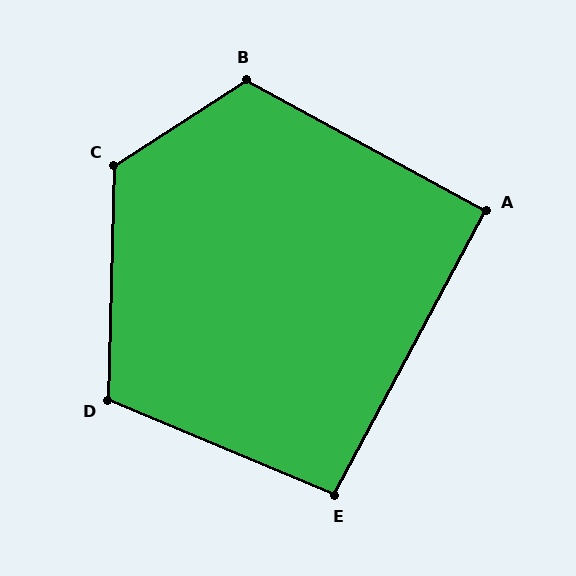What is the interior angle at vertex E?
Approximately 95 degrees (obtuse).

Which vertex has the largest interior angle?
C, at approximately 125 degrees.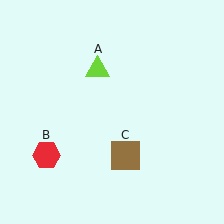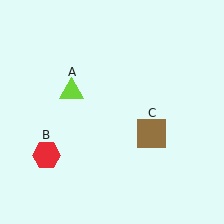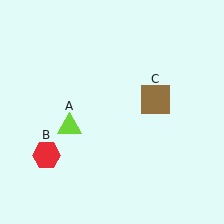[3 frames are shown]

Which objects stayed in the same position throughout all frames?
Red hexagon (object B) remained stationary.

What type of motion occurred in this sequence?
The lime triangle (object A), brown square (object C) rotated counterclockwise around the center of the scene.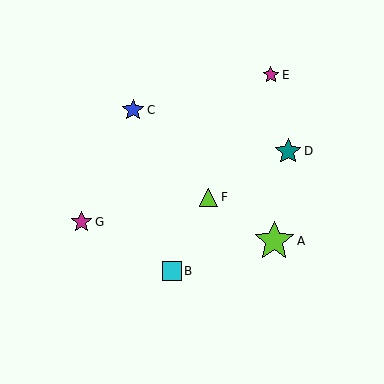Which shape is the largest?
The lime star (labeled A) is the largest.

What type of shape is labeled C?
Shape C is a blue star.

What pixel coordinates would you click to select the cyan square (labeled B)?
Click at (172, 271) to select the cyan square B.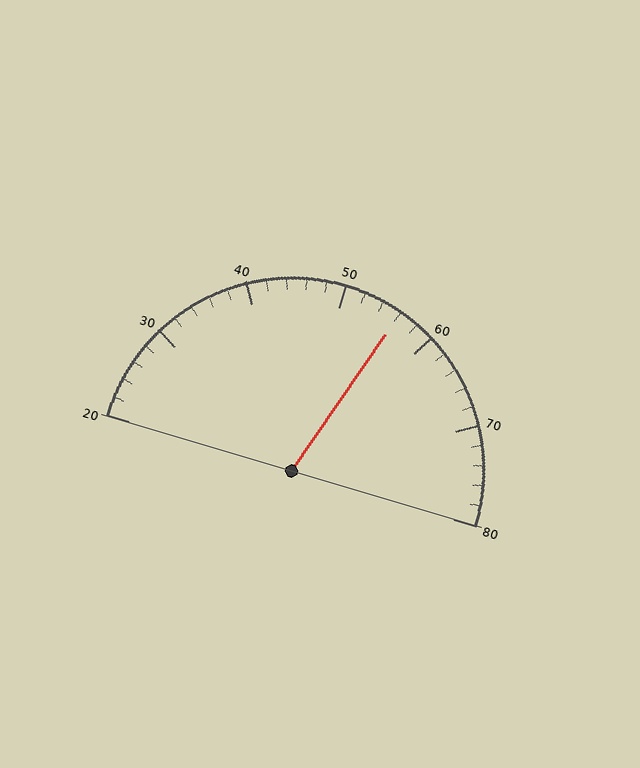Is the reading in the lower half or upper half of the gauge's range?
The reading is in the upper half of the range (20 to 80).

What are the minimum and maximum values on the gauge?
The gauge ranges from 20 to 80.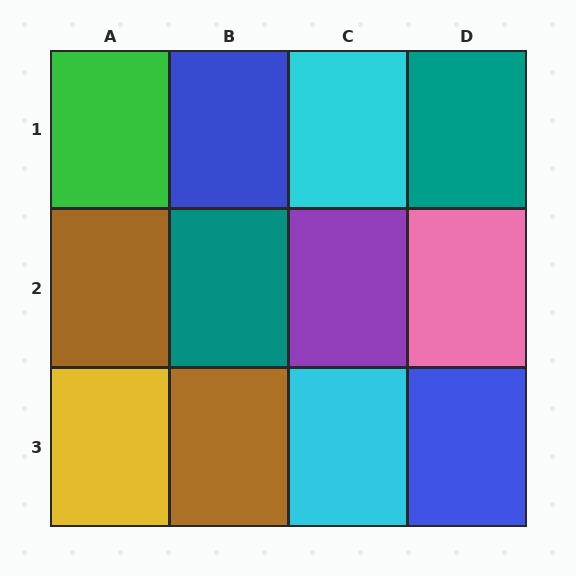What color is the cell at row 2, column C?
Purple.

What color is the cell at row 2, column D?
Pink.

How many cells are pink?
1 cell is pink.